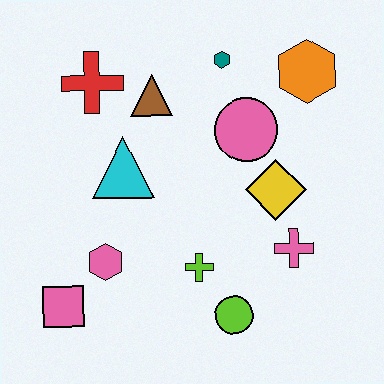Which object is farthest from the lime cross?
The orange hexagon is farthest from the lime cross.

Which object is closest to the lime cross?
The lime circle is closest to the lime cross.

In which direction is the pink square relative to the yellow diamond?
The pink square is to the left of the yellow diamond.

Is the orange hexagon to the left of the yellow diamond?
No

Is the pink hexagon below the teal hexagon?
Yes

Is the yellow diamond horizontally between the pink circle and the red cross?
No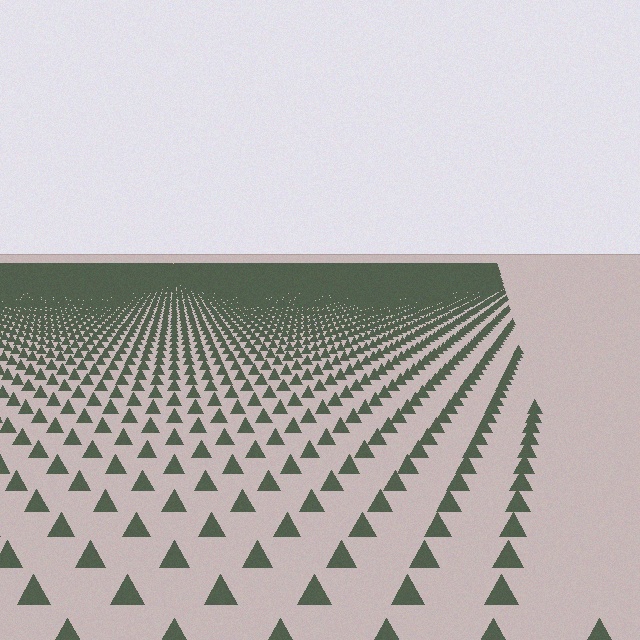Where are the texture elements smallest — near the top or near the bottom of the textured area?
Near the top.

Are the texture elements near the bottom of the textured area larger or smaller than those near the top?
Larger. Near the bottom, elements are closer to the viewer and appear at a bigger on-screen size.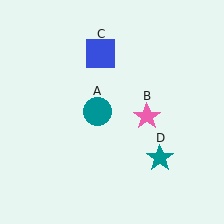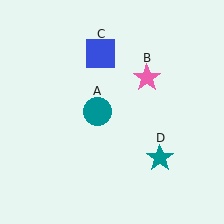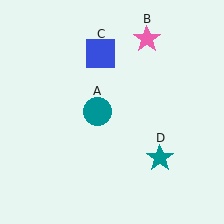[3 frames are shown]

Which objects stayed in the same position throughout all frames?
Teal circle (object A) and blue square (object C) and teal star (object D) remained stationary.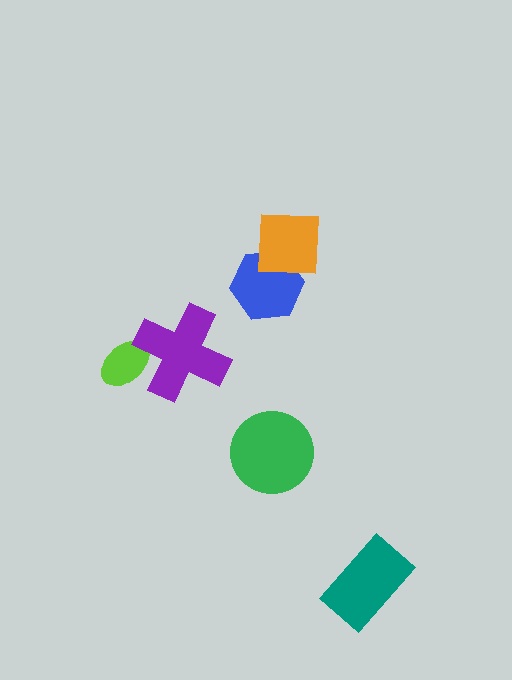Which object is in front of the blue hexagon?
The orange square is in front of the blue hexagon.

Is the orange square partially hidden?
No, no other shape covers it.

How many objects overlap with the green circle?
0 objects overlap with the green circle.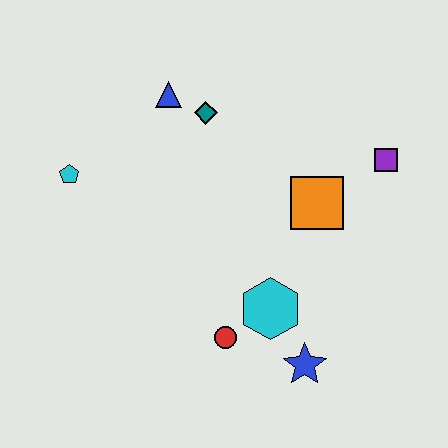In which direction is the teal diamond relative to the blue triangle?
The teal diamond is to the right of the blue triangle.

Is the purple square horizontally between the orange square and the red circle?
No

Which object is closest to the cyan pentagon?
The blue triangle is closest to the cyan pentagon.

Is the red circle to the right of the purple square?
No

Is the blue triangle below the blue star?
No